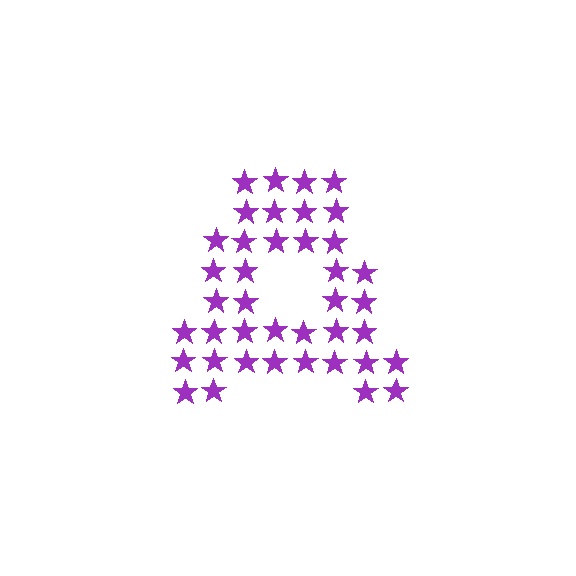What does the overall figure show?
The overall figure shows the letter A.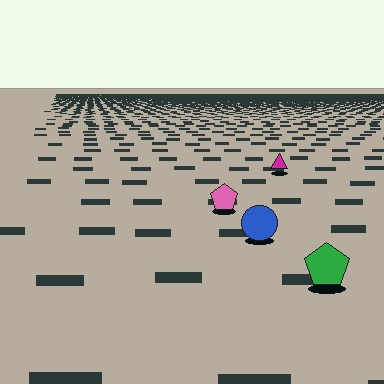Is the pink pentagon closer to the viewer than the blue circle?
No. The blue circle is closer — you can tell from the texture gradient: the ground texture is coarser near it.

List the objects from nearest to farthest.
From nearest to farthest: the green pentagon, the blue circle, the pink pentagon, the magenta triangle.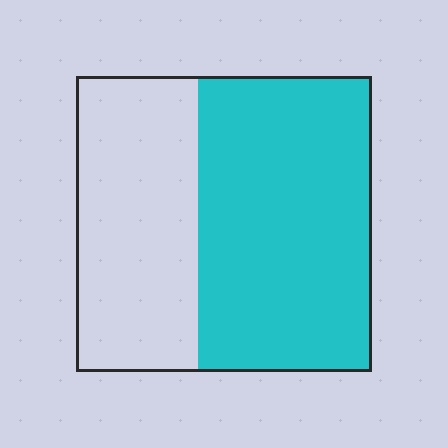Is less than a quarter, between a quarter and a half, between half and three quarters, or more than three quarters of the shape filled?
Between half and three quarters.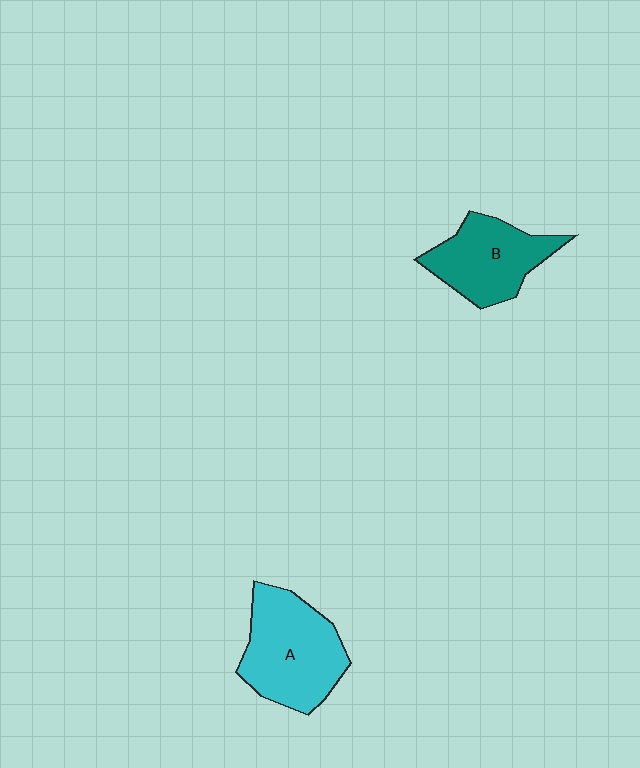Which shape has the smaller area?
Shape B (teal).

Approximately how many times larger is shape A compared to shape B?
Approximately 1.2 times.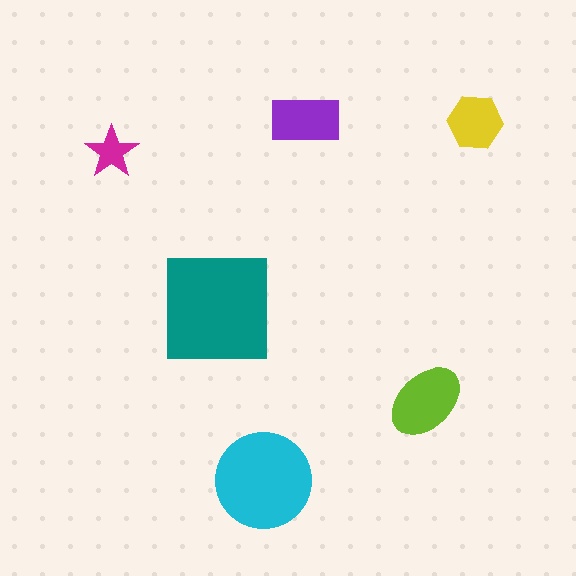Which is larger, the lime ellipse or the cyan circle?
The cyan circle.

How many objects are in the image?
There are 6 objects in the image.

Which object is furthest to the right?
The yellow hexagon is rightmost.